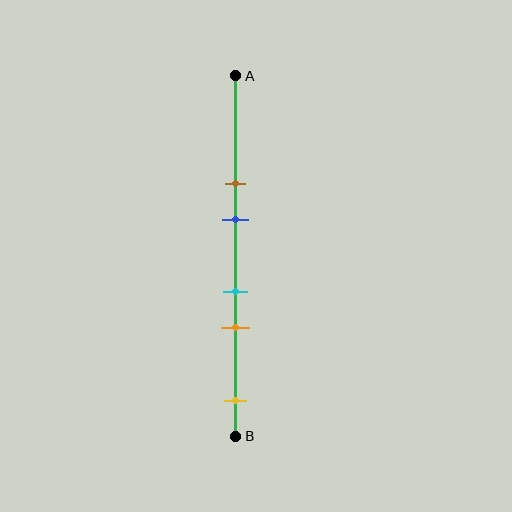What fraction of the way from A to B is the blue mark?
The blue mark is approximately 40% (0.4) of the way from A to B.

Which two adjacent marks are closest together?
The cyan and orange marks are the closest adjacent pair.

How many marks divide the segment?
There are 5 marks dividing the segment.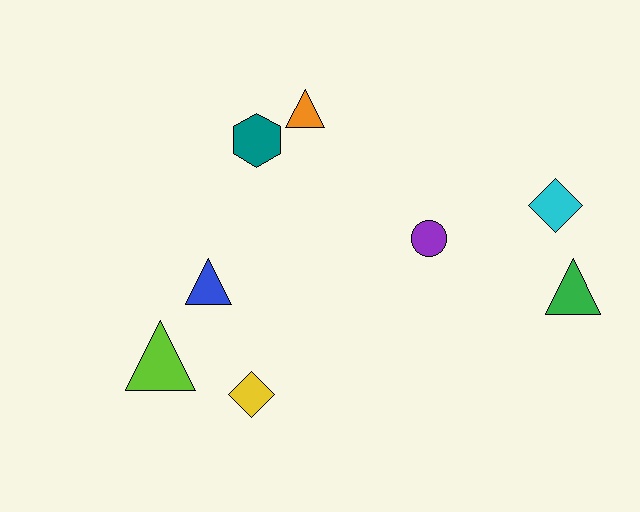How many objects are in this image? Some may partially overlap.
There are 8 objects.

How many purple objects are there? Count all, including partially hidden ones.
There is 1 purple object.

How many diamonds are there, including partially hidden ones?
There are 2 diamonds.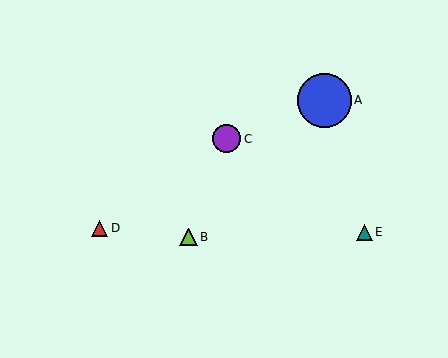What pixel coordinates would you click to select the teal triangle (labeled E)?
Click at (364, 232) to select the teal triangle E.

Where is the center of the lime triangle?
The center of the lime triangle is at (188, 237).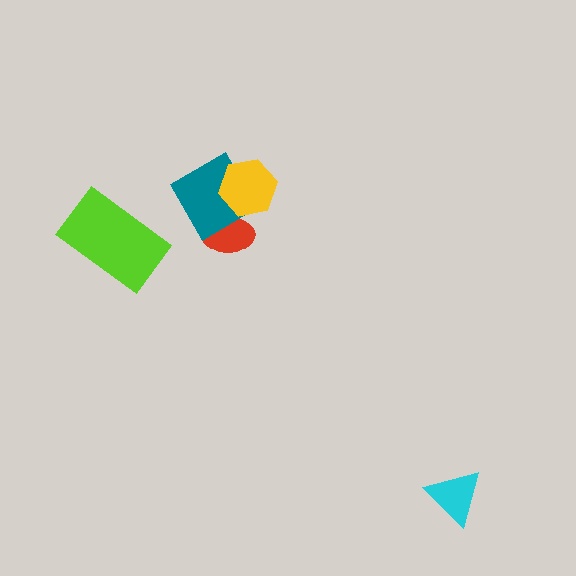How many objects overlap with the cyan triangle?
0 objects overlap with the cyan triangle.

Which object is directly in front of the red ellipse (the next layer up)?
The teal diamond is directly in front of the red ellipse.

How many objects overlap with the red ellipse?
2 objects overlap with the red ellipse.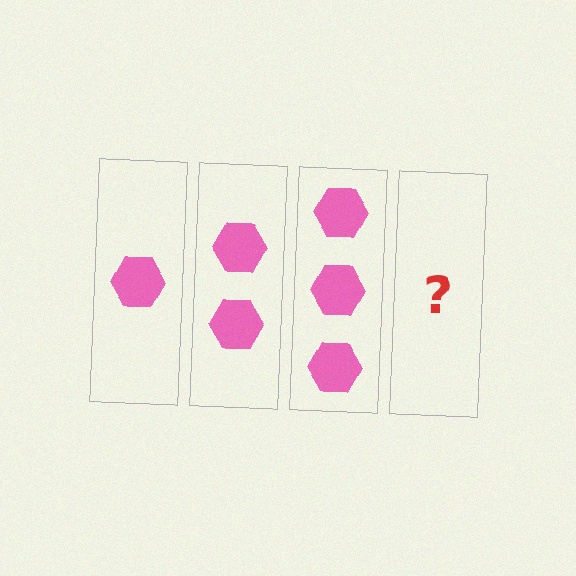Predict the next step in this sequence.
The next step is 4 hexagons.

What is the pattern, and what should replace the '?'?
The pattern is that each step adds one more hexagon. The '?' should be 4 hexagons.